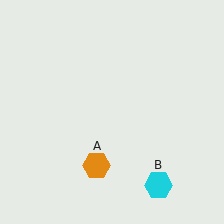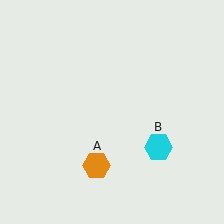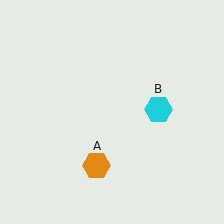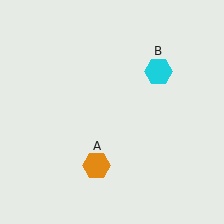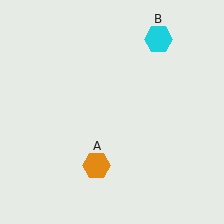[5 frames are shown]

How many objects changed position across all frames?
1 object changed position: cyan hexagon (object B).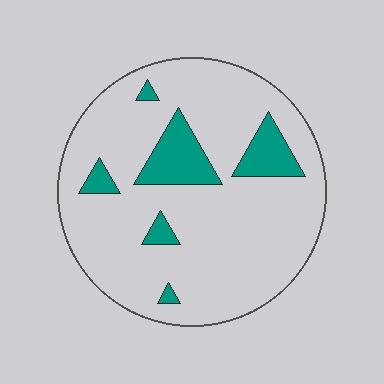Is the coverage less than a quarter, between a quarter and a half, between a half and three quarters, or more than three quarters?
Less than a quarter.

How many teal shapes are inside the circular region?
6.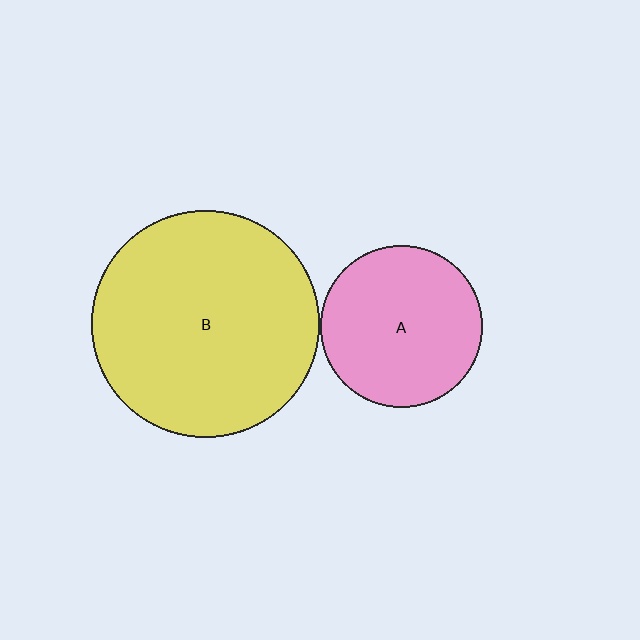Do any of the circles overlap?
No, none of the circles overlap.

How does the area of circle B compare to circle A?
Approximately 2.0 times.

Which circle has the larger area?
Circle B (yellow).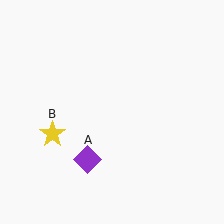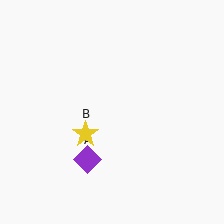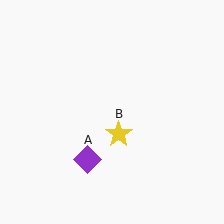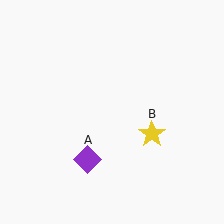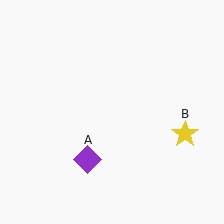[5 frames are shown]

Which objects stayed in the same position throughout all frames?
Purple diamond (object A) remained stationary.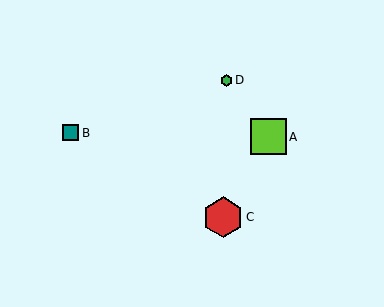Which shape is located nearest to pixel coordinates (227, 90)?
The green hexagon (labeled D) at (226, 80) is nearest to that location.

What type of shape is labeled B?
Shape B is a teal square.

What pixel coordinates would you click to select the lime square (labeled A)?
Click at (268, 137) to select the lime square A.